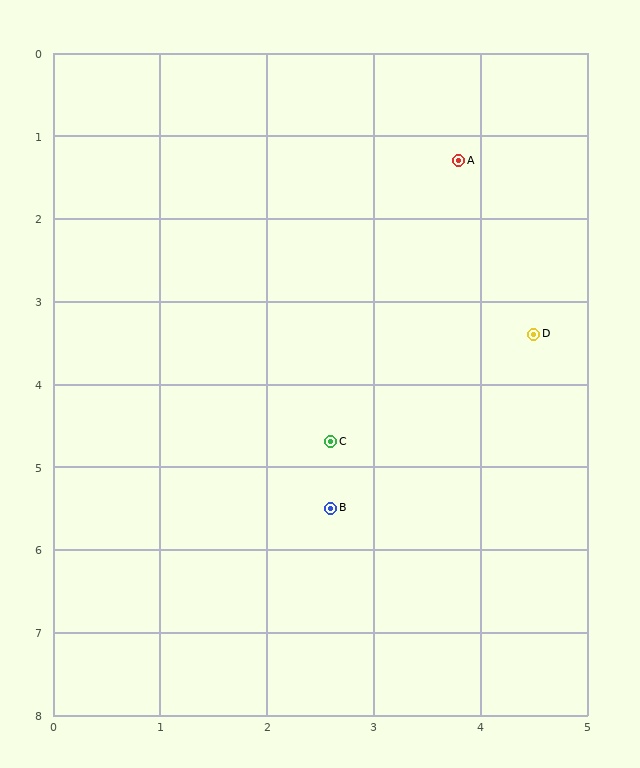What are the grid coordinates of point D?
Point D is at approximately (4.5, 3.4).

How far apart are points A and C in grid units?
Points A and C are about 3.6 grid units apart.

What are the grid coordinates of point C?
Point C is at approximately (2.6, 4.7).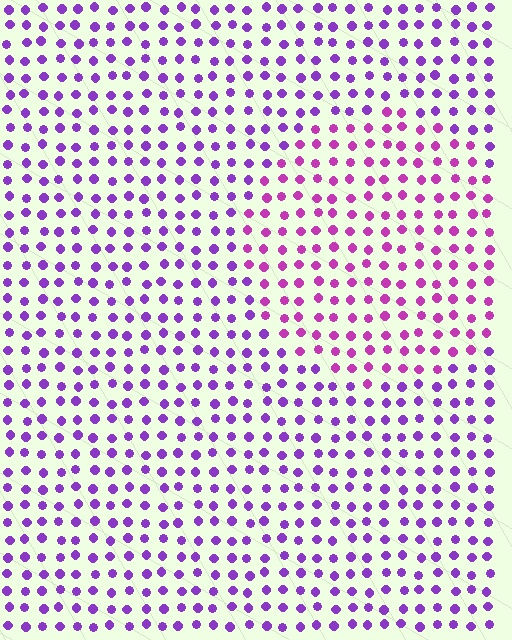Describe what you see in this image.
The image is filled with small purple elements in a uniform arrangement. A circle-shaped region is visible where the elements are tinted to a slightly different hue, forming a subtle color boundary.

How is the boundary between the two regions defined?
The boundary is defined purely by a slight shift in hue (about 32 degrees). Spacing, size, and orientation are identical on both sides.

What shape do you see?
I see a circle.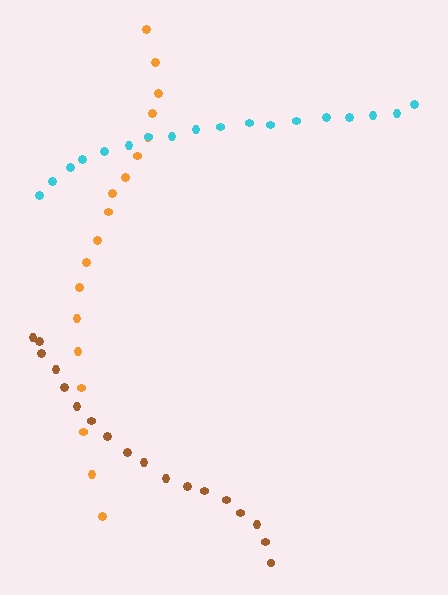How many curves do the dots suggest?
There are 3 distinct paths.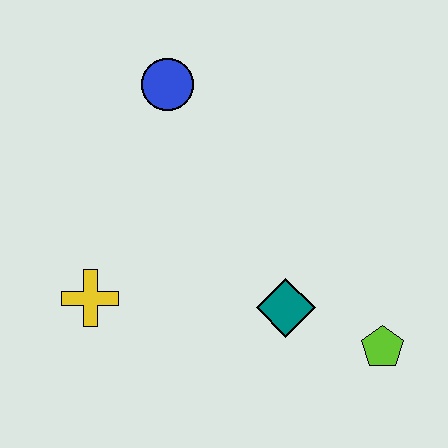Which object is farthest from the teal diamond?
The blue circle is farthest from the teal diamond.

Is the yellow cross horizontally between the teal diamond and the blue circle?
No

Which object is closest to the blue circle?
The yellow cross is closest to the blue circle.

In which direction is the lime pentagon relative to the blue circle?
The lime pentagon is below the blue circle.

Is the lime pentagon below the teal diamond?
Yes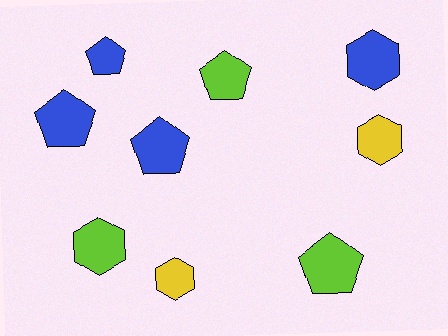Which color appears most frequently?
Blue, with 4 objects.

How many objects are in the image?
There are 9 objects.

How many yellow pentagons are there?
There are no yellow pentagons.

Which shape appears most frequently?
Pentagon, with 5 objects.